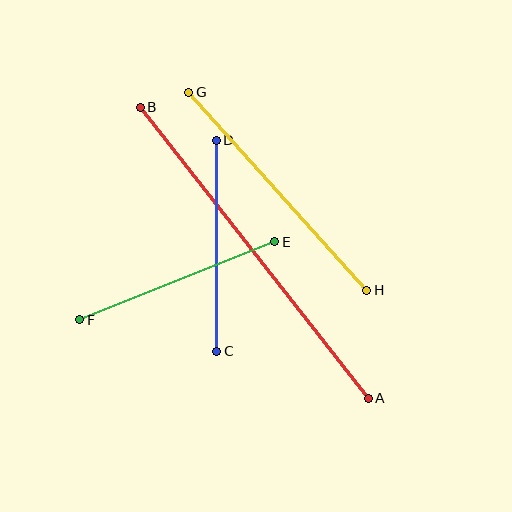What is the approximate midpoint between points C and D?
The midpoint is at approximately (216, 246) pixels.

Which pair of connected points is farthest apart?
Points A and B are farthest apart.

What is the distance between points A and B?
The distance is approximately 370 pixels.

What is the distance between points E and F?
The distance is approximately 210 pixels.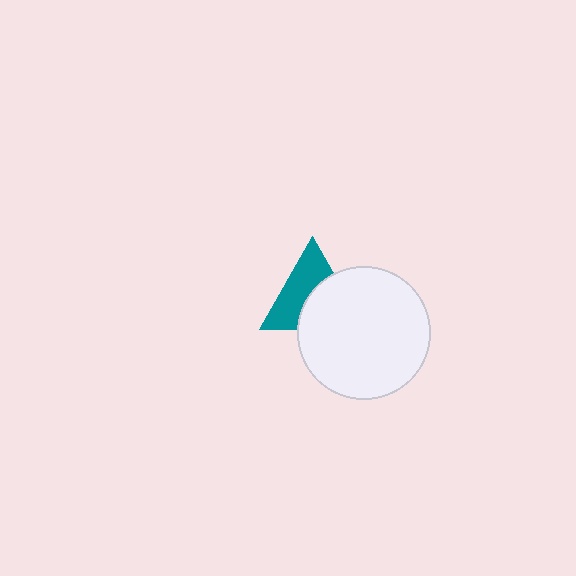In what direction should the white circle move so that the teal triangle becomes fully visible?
The white circle should move toward the lower-right. That is the shortest direction to clear the overlap and leave the teal triangle fully visible.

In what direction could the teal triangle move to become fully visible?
The teal triangle could move toward the upper-left. That would shift it out from behind the white circle entirely.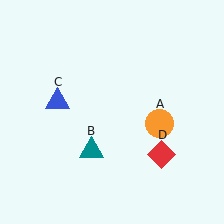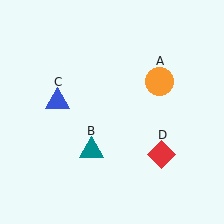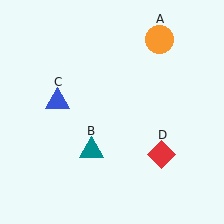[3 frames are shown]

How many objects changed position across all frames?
1 object changed position: orange circle (object A).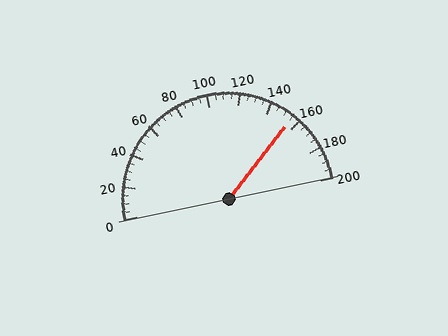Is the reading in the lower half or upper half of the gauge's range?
The reading is in the upper half of the range (0 to 200).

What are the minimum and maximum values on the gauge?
The gauge ranges from 0 to 200.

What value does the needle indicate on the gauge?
The needle indicates approximately 155.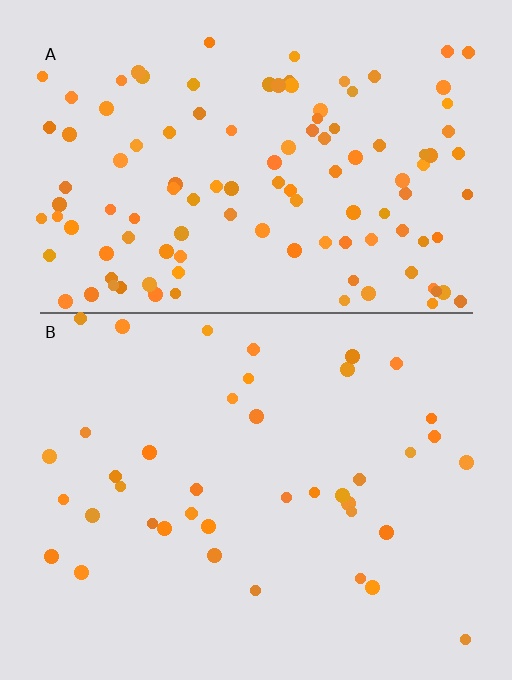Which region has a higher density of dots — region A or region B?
A (the top).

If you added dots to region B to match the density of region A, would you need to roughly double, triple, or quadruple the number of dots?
Approximately triple.